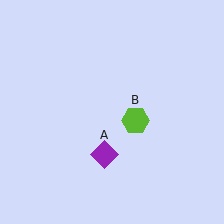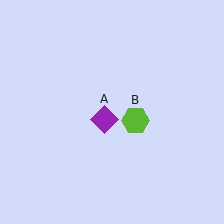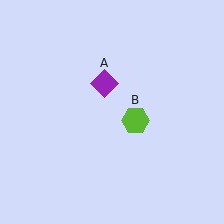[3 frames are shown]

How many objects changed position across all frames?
1 object changed position: purple diamond (object A).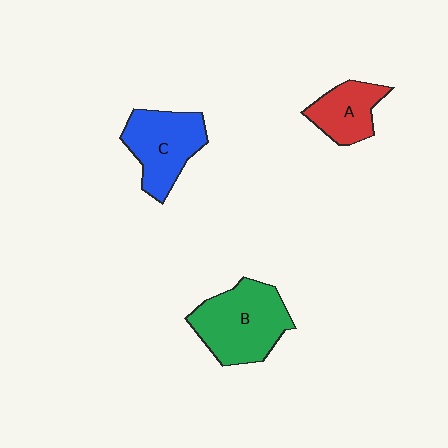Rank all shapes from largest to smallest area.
From largest to smallest: B (green), C (blue), A (red).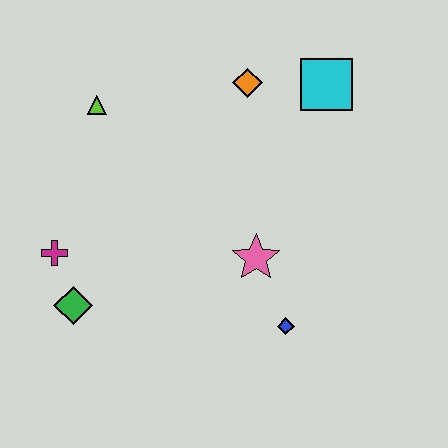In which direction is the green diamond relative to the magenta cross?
The green diamond is below the magenta cross.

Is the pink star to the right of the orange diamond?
Yes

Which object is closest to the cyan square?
The orange diamond is closest to the cyan square.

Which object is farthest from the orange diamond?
The green diamond is farthest from the orange diamond.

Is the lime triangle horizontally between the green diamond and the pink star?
Yes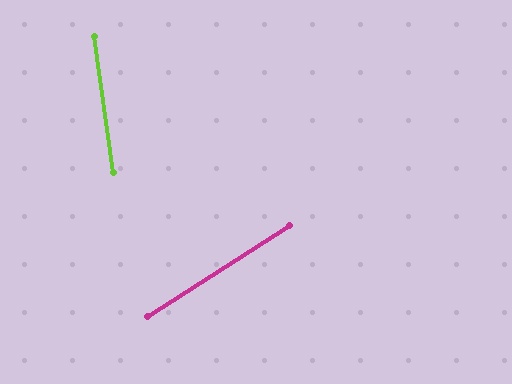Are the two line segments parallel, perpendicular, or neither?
Neither parallel nor perpendicular — they differ by about 65°.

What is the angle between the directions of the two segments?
Approximately 65 degrees.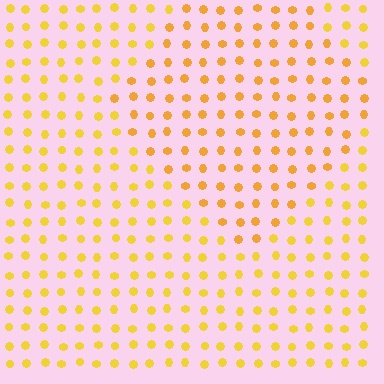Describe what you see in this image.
The image is filled with small yellow elements in a uniform arrangement. A diamond-shaped region is visible where the elements are tinted to a slightly different hue, forming a subtle color boundary.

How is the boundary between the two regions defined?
The boundary is defined purely by a slight shift in hue (about 16 degrees). Spacing, size, and orientation are identical on both sides.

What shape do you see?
I see a diamond.